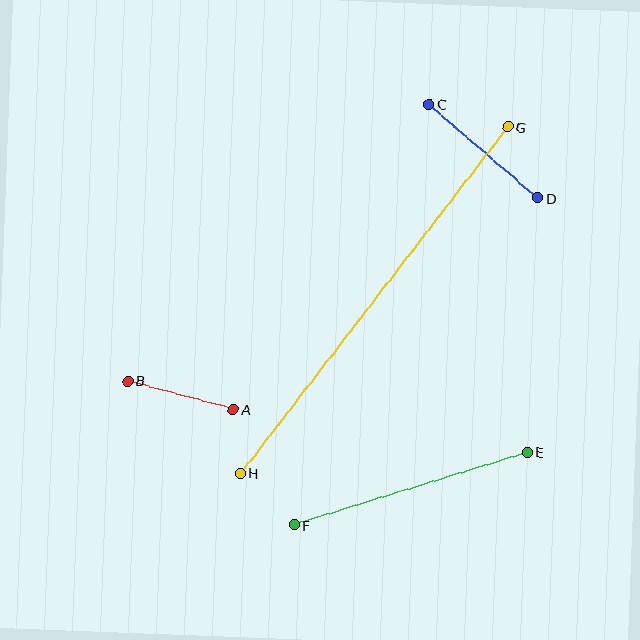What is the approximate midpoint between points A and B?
The midpoint is at approximately (181, 395) pixels.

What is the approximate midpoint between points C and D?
The midpoint is at approximately (483, 151) pixels.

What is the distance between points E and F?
The distance is approximately 244 pixels.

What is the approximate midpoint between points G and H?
The midpoint is at approximately (374, 300) pixels.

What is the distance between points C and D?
The distance is approximately 143 pixels.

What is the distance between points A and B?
The distance is approximately 110 pixels.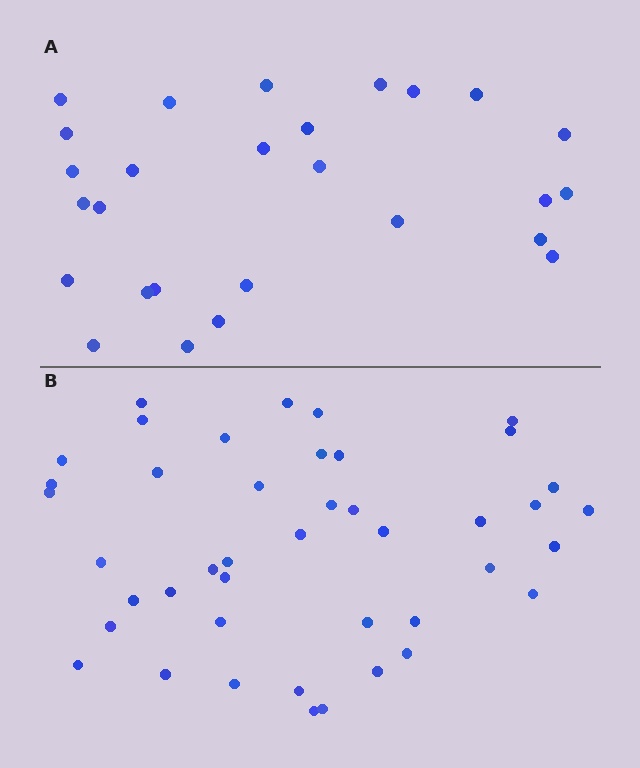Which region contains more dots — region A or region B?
Region B (the bottom region) has more dots.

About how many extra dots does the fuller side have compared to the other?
Region B has approximately 15 more dots than region A.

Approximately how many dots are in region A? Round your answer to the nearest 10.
About 30 dots. (The exact count is 27, which rounds to 30.)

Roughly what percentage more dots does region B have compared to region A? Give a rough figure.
About 60% more.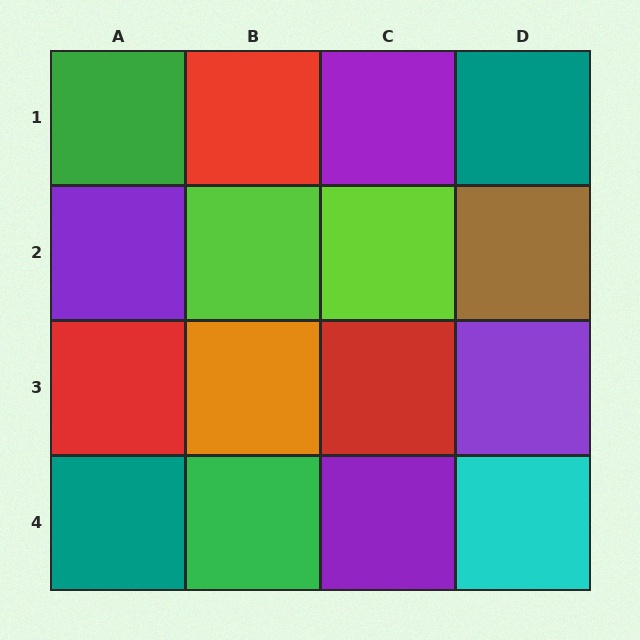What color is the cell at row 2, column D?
Brown.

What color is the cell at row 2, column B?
Lime.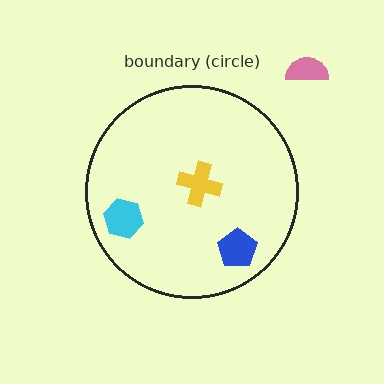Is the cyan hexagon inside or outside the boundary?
Inside.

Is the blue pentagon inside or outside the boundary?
Inside.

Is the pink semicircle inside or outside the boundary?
Outside.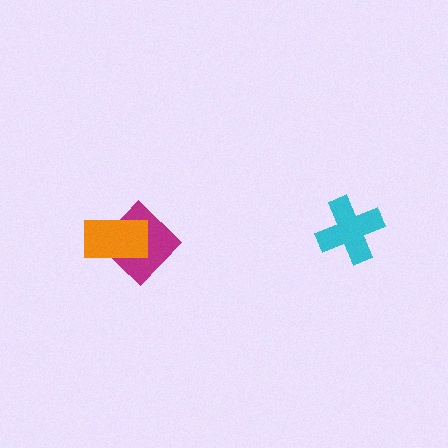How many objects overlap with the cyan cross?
0 objects overlap with the cyan cross.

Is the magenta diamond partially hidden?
Yes, it is partially covered by another shape.